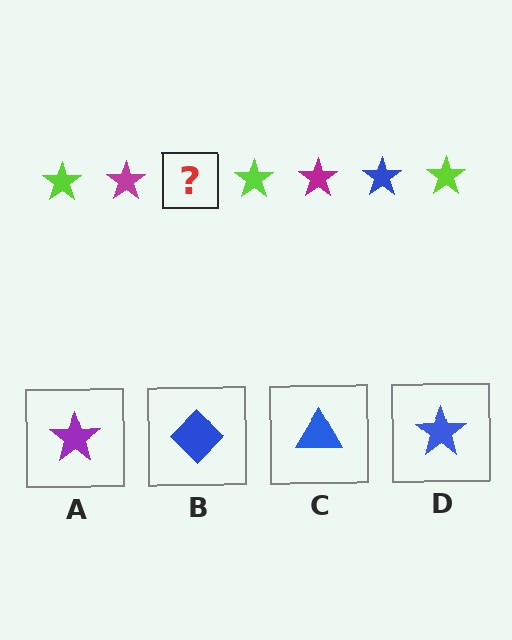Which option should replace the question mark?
Option D.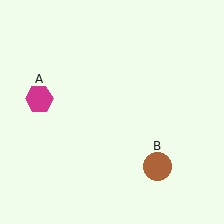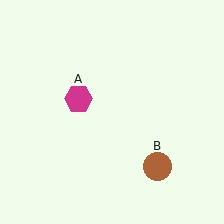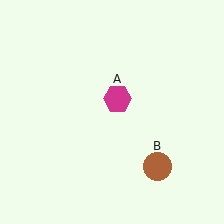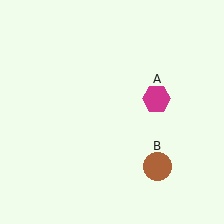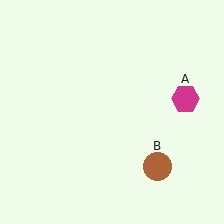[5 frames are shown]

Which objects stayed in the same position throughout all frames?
Brown circle (object B) remained stationary.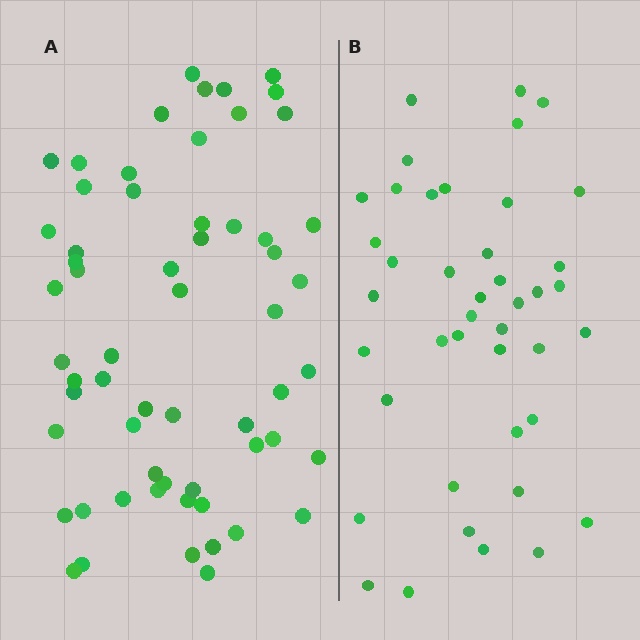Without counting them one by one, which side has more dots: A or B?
Region A (the left region) has more dots.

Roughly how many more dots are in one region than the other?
Region A has approximately 20 more dots than region B.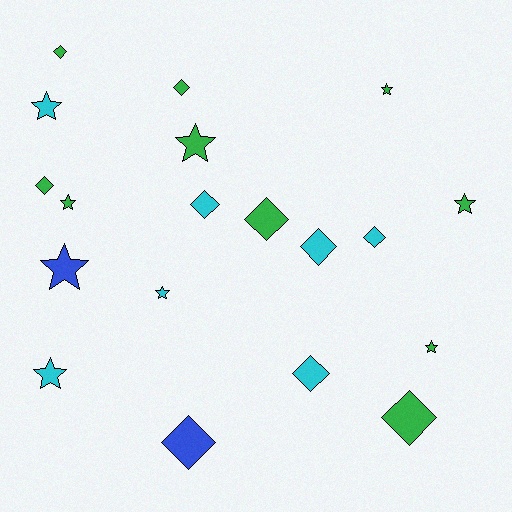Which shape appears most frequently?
Diamond, with 10 objects.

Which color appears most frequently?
Green, with 10 objects.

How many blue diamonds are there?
There is 1 blue diamond.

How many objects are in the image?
There are 19 objects.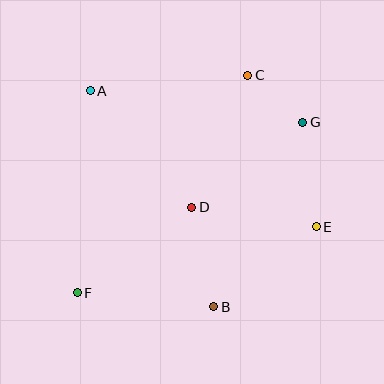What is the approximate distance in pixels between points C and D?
The distance between C and D is approximately 143 pixels.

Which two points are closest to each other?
Points C and G are closest to each other.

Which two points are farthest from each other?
Points F and G are farthest from each other.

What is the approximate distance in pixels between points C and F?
The distance between C and F is approximately 276 pixels.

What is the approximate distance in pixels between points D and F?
The distance between D and F is approximately 143 pixels.